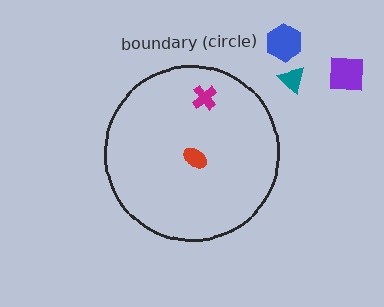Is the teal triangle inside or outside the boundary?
Outside.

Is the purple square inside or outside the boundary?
Outside.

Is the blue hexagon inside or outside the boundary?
Outside.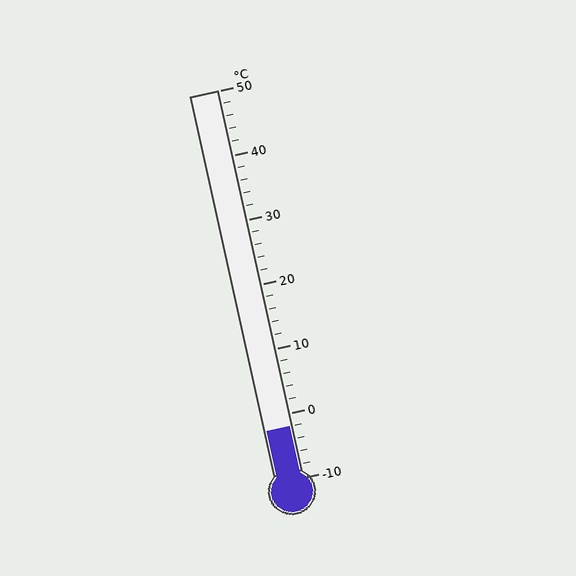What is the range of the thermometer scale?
The thermometer scale ranges from -10°C to 50°C.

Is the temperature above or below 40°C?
The temperature is below 40°C.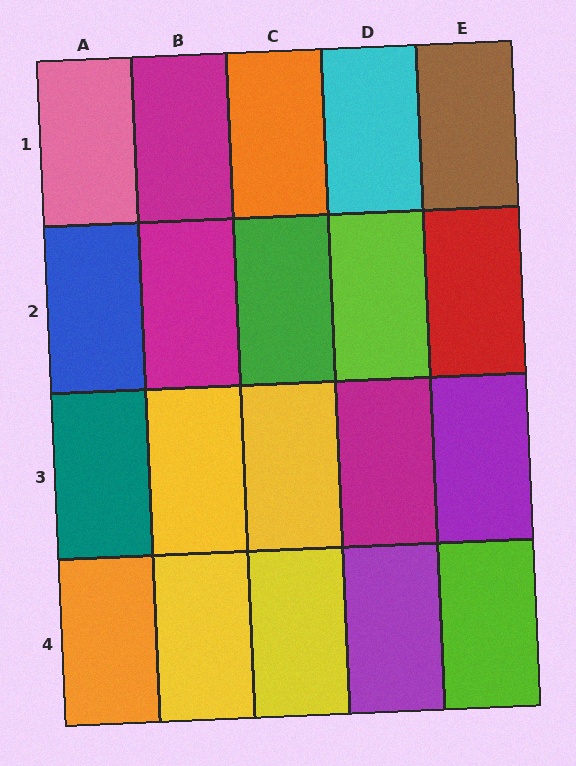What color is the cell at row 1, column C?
Orange.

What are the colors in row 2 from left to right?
Blue, magenta, green, lime, red.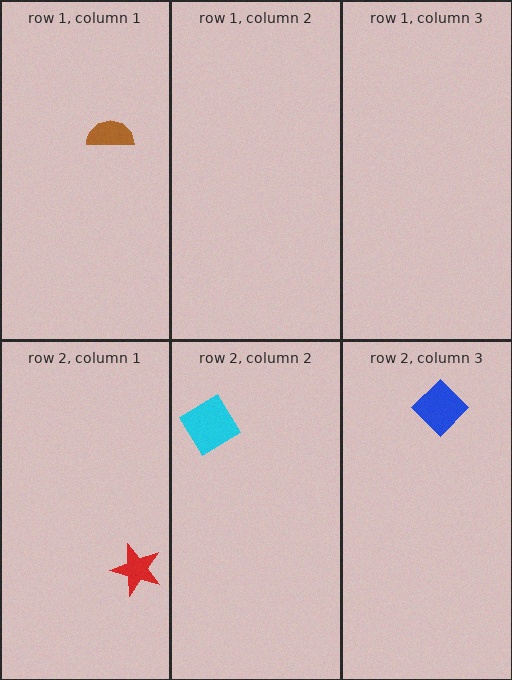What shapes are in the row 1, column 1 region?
The brown semicircle.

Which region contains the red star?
The row 2, column 1 region.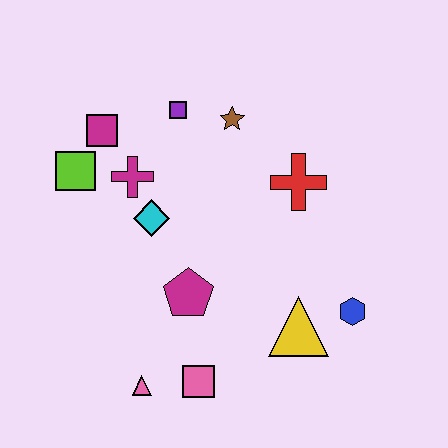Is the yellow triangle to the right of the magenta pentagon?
Yes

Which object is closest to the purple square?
The brown star is closest to the purple square.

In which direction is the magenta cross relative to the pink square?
The magenta cross is above the pink square.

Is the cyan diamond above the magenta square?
No